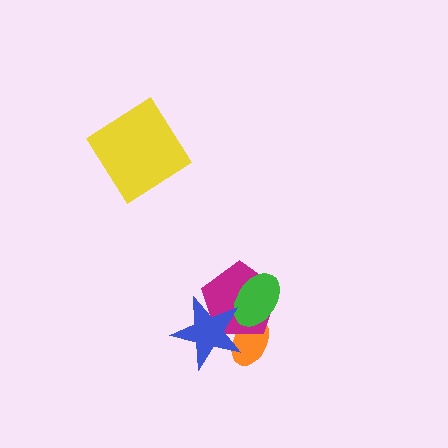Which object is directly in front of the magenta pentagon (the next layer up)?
The green ellipse is directly in front of the magenta pentagon.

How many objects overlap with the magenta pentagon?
3 objects overlap with the magenta pentagon.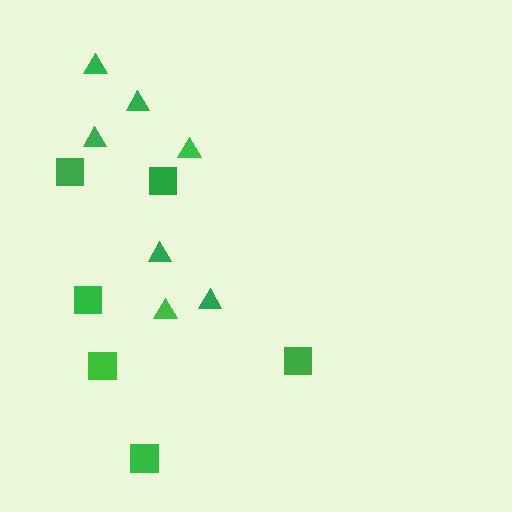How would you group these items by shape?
There are 2 groups: one group of squares (6) and one group of triangles (7).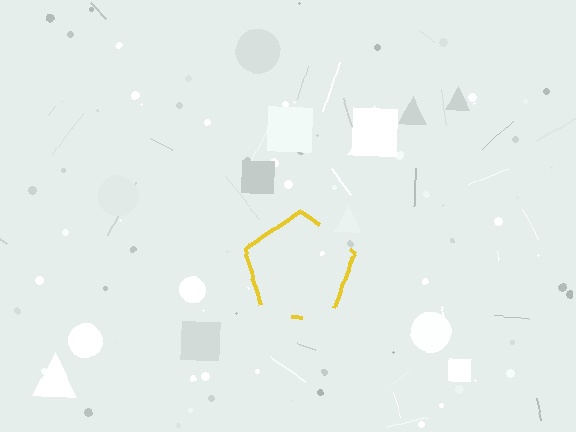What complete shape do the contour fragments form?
The contour fragments form a pentagon.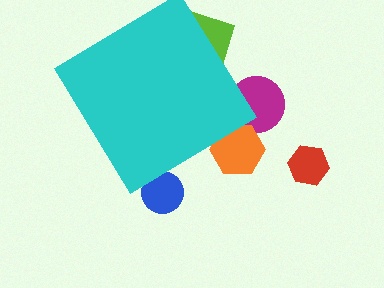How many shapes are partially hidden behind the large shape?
4 shapes are partially hidden.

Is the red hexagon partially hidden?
No, the red hexagon is fully visible.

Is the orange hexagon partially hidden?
Yes, the orange hexagon is partially hidden behind the cyan diamond.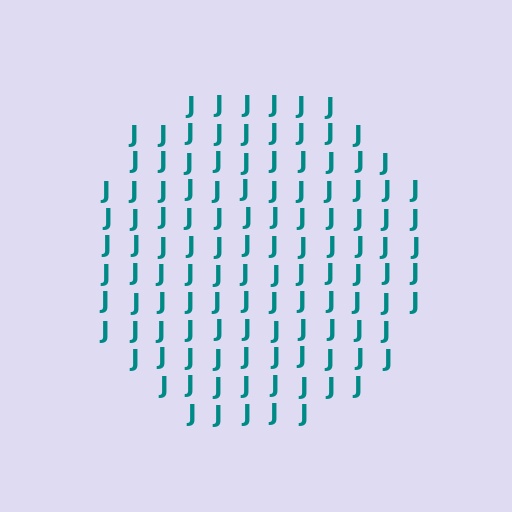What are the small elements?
The small elements are letter J's.